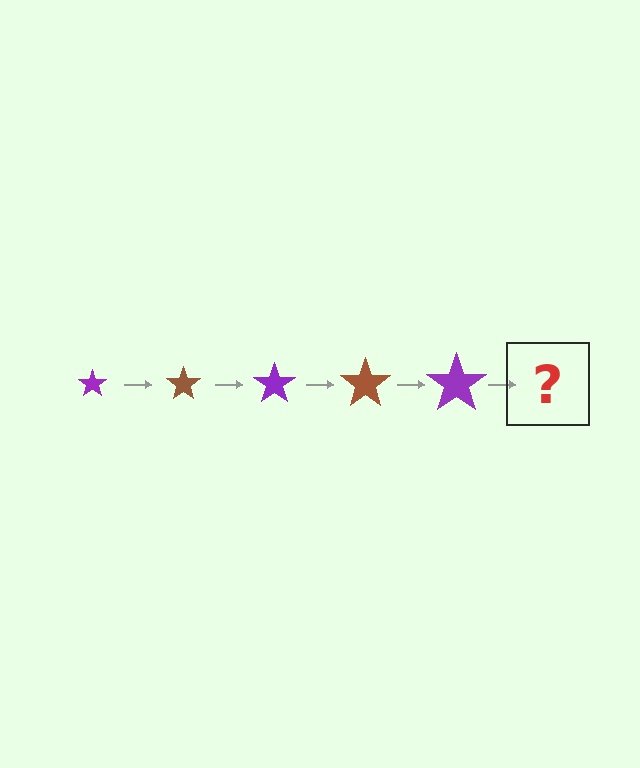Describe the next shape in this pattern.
It should be a brown star, larger than the previous one.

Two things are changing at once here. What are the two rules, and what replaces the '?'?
The two rules are that the star grows larger each step and the color cycles through purple and brown. The '?' should be a brown star, larger than the previous one.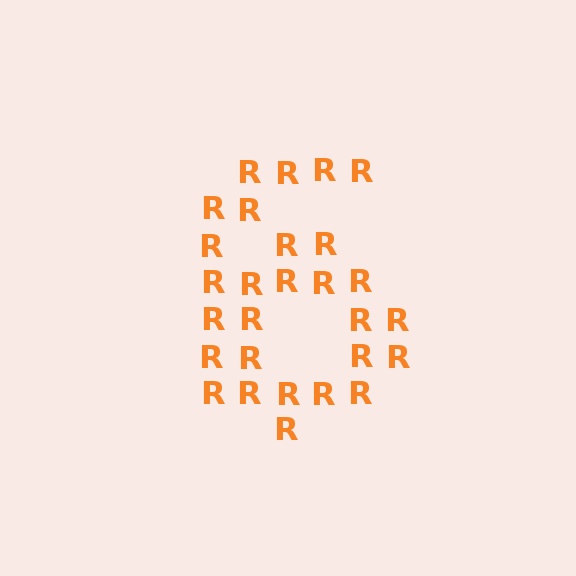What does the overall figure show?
The overall figure shows the digit 6.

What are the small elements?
The small elements are letter R's.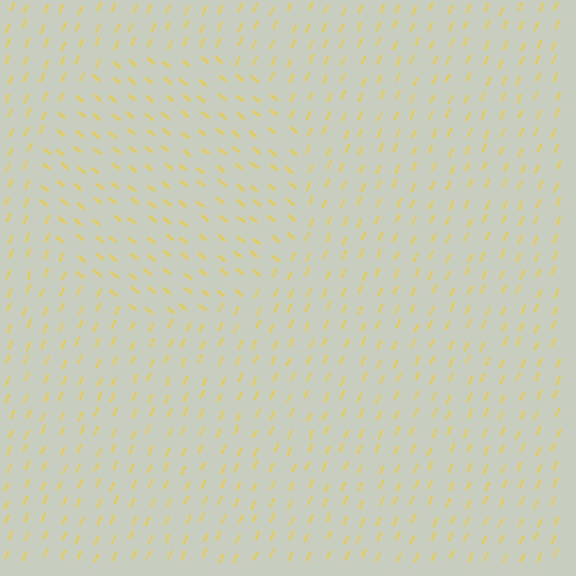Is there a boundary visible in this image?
Yes, there is a texture boundary formed by a change in line orientation.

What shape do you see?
I see a circle.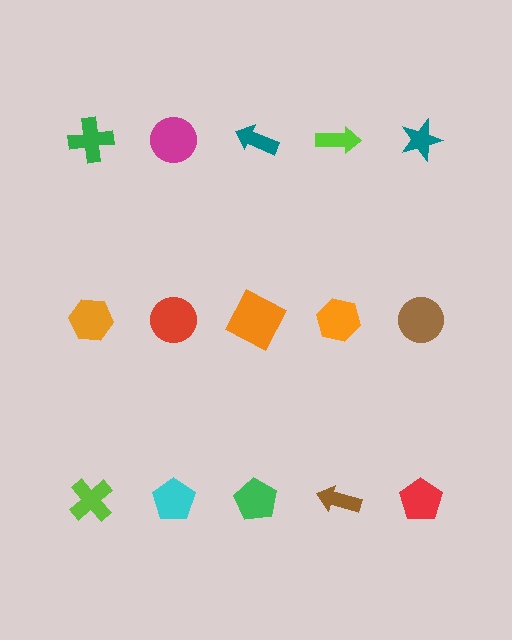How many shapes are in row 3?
5 shapes.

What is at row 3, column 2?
A cyan pentagon.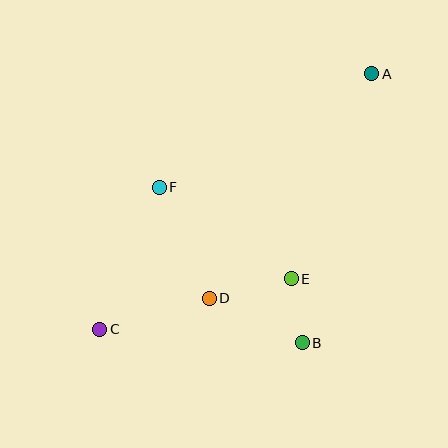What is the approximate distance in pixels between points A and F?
The distance between A and F is approximately 241 pixels.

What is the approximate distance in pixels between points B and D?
The distance between B and D is approximately 103 pixels.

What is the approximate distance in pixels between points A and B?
The distance between A and B is approximately 278 pixels.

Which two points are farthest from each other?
Points A and C are farthest from each other.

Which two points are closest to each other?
Points B and E are closest to each other.